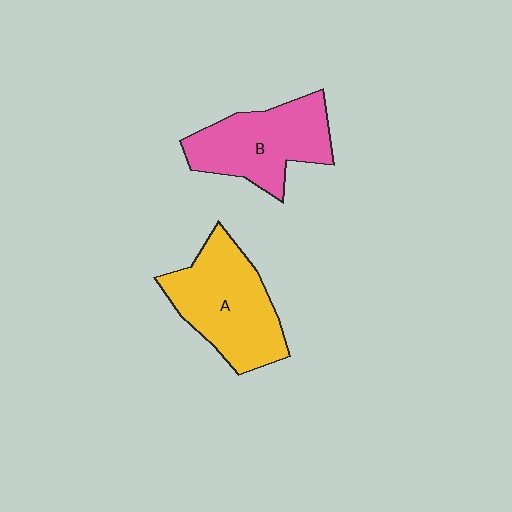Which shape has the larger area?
Shape A (yellow).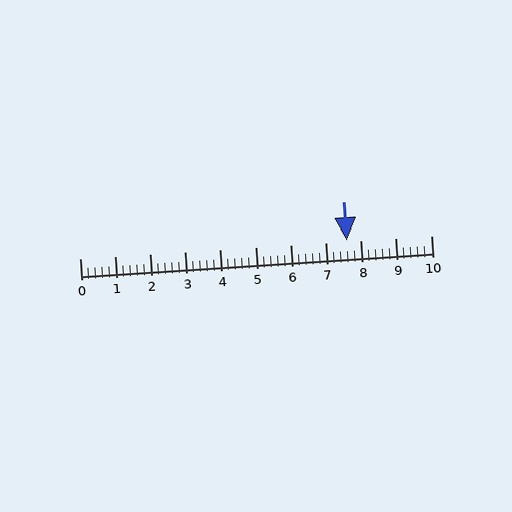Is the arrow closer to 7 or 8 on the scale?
The arrow is closer to 8.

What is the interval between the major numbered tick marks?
The major tick marks are spaced 1 units apart.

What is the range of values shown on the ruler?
The ruler shows values from 0 to 10.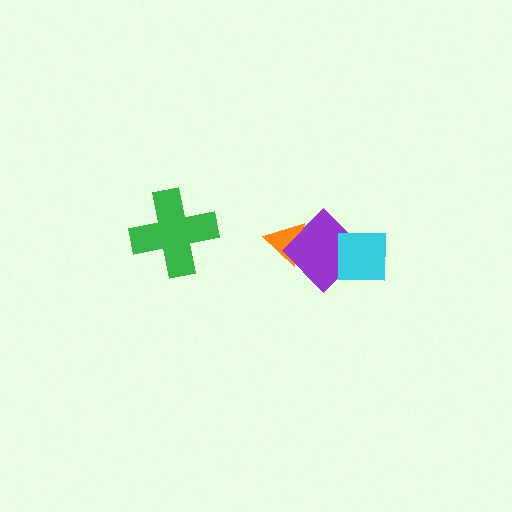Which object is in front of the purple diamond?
The cyan square is in front of the purple diamond.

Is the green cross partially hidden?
No, no other shape covers it.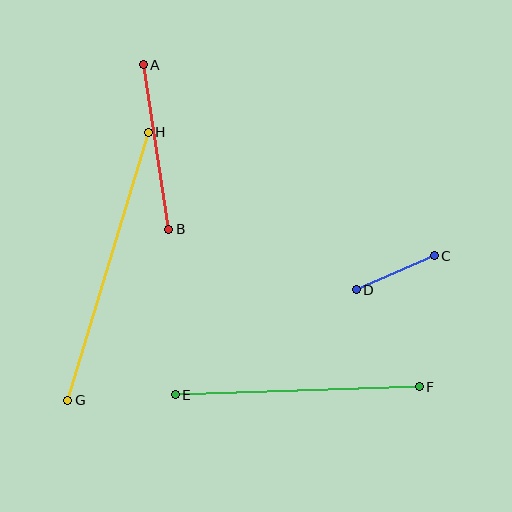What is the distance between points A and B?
The distance is approximately 167 pixels.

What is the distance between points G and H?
The distance is approximately 280 pixels.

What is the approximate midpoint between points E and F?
The midpoint is at approximately (297, 391) pixels.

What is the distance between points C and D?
The distance is approximately 85 pixels.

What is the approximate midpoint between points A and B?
The midpoint is at approximately (156, 147) pixels.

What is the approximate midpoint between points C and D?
The midpoint is at approximately (395, 273) pixels.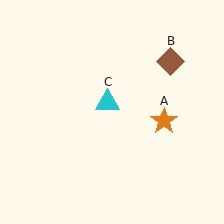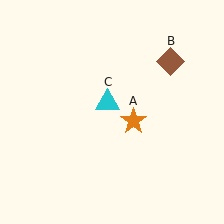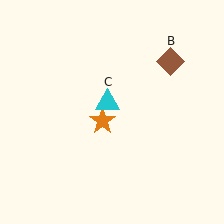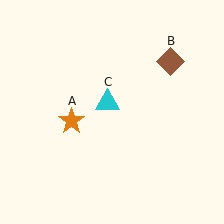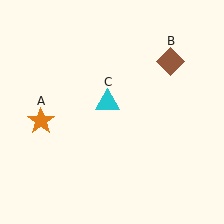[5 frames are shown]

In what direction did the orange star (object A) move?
The orange star (object A) moved left.